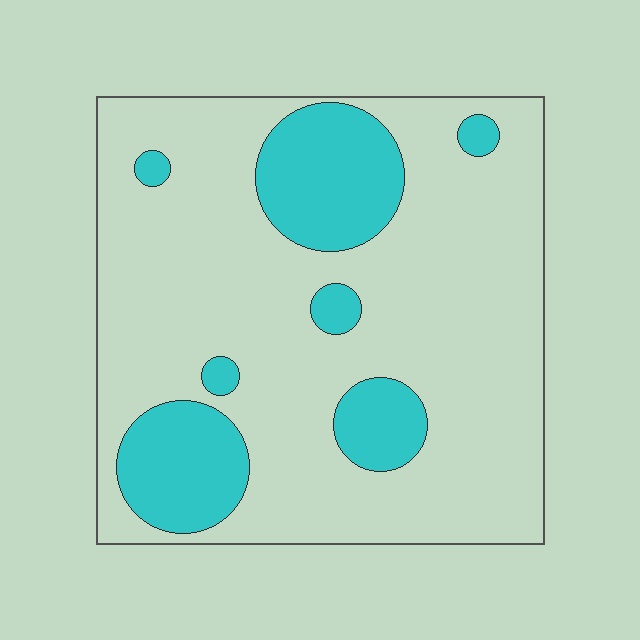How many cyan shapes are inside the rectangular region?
7.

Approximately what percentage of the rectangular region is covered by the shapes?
Approximately 20%.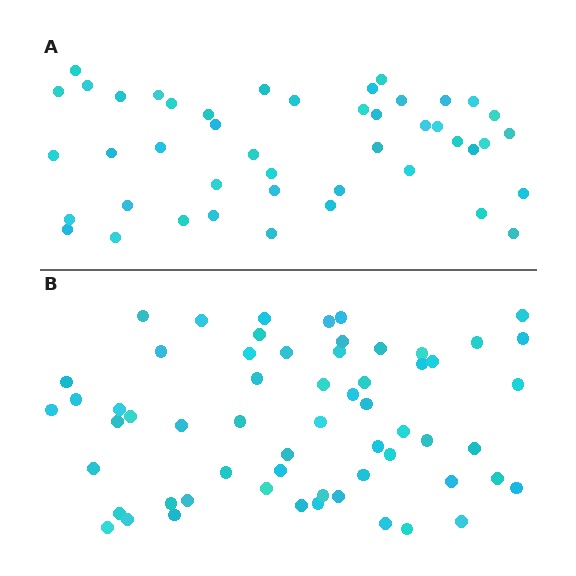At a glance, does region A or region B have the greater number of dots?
Region B (the bottom region) has more dots.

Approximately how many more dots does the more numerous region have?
Region B has approximately 15 more dots than region A.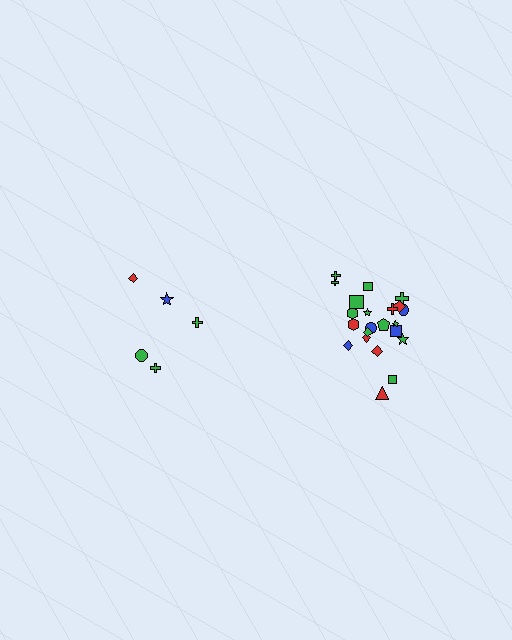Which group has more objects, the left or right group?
The right group.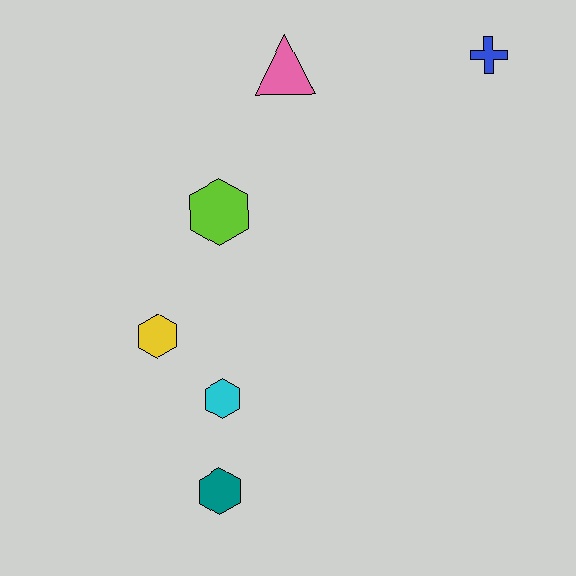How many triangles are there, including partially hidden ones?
There is 1 triangle.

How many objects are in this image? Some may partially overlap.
There are 6 objects.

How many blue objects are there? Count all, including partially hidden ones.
There is 1 blue object.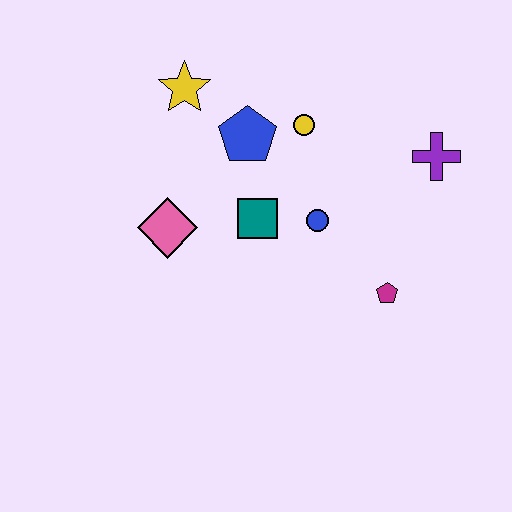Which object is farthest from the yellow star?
The magenta pentagon is farthest from the yellow star.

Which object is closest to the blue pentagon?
The yellow circle is closest to the blue pentagon.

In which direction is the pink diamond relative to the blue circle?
The pink diamond is to the left of the blue circle.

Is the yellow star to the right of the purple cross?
No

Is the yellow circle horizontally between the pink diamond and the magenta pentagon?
Yes